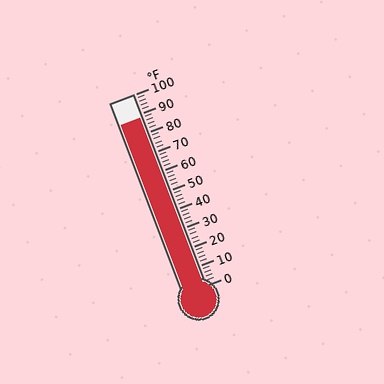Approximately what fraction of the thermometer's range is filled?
The thermometer is filled to approximately 90% of its range.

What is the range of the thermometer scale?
The thermometer scale ranges from 0°F to 100°F.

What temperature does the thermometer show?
The thermometer shows approximately 88°F.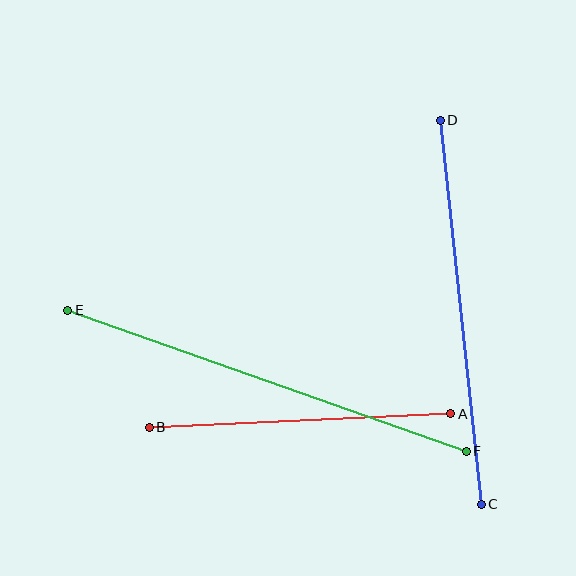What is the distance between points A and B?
The distance is approximately 302 pixels.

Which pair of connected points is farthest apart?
Points E and F are farthest apart.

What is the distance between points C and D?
The distance is approximately 386 pixels.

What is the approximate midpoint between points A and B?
The midpoint is at approximately (300, 420) pixels.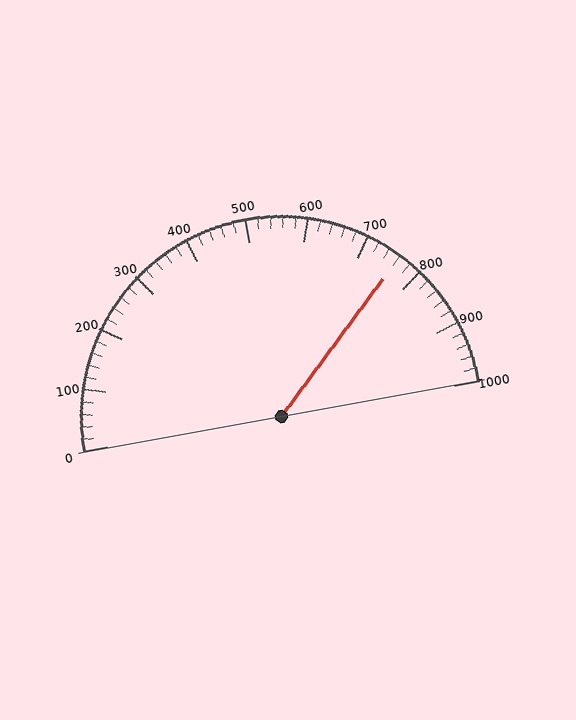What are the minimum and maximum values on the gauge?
The gauge ranges from 0 to 1000.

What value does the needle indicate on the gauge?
The needle indicates approximately 760.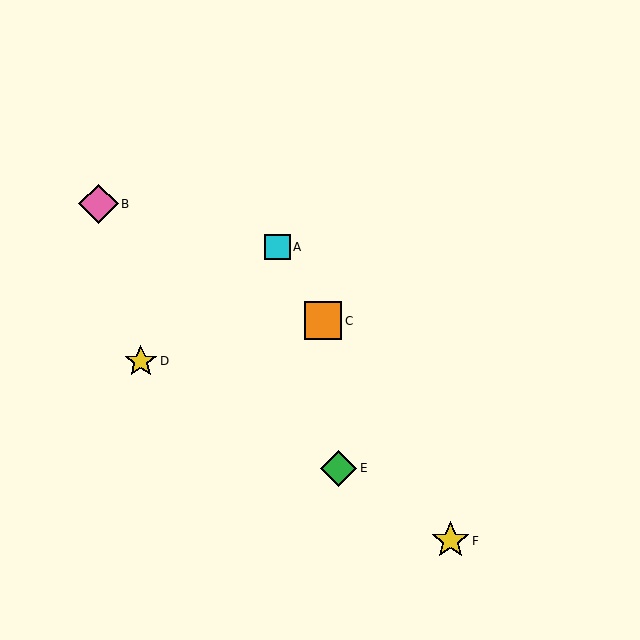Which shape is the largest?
The pink diamond (labeled B) is the largest.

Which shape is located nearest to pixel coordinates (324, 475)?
The green diamond (labeled E) at (339, 468) is nearest to that location.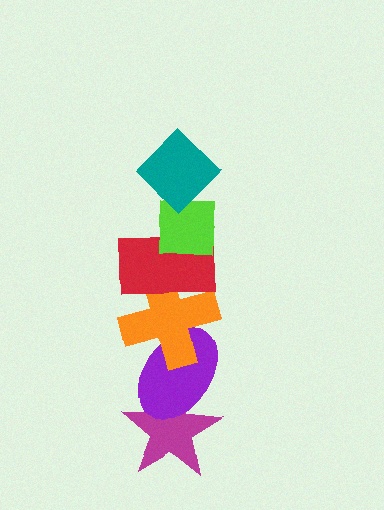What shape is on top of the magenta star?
The purple ellipse is on top of the magenta star.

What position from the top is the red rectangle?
The red rectangle is 3rd from the top.